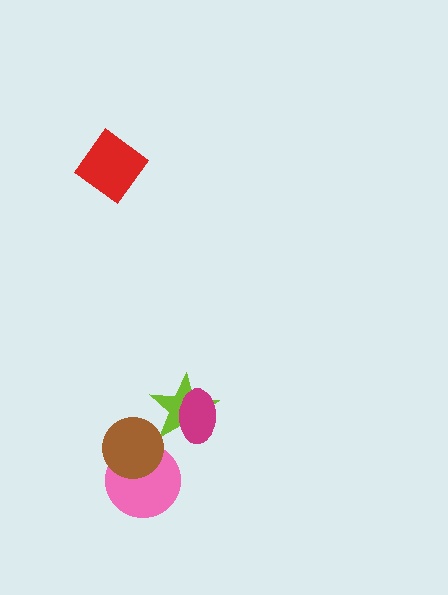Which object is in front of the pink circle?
The brown circle is in front of the pink circle.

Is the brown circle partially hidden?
No, no other shape covers it.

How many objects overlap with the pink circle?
1 object overlaps with the pink circle.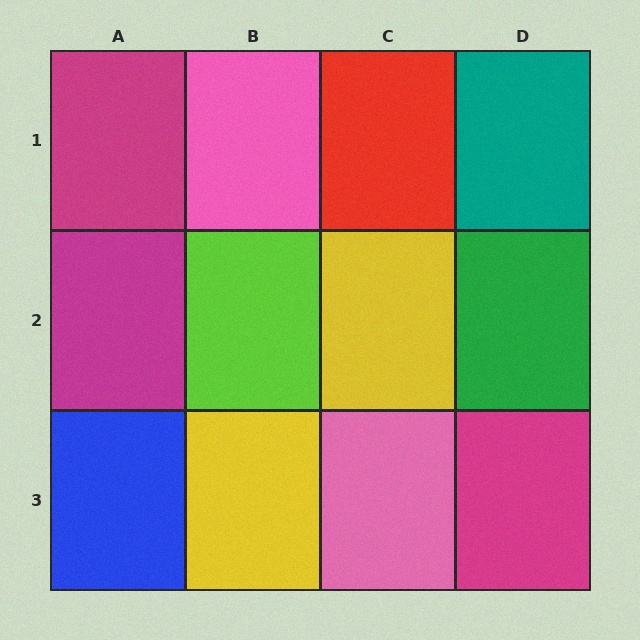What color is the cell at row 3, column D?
Magenta.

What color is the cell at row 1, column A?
Magenta.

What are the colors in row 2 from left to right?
Magenta, lime, yellow, green.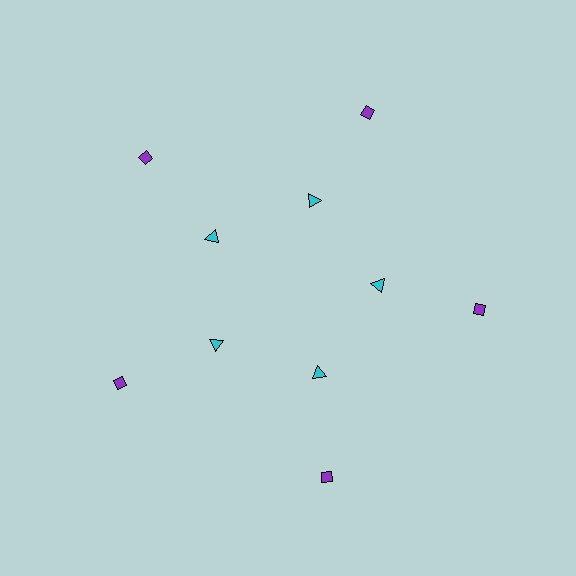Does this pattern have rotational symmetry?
Yes, this pattern has 5-fold rotational symmetry. It looks the same after rotating 72 degrees around the center.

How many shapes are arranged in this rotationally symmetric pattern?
There are 10 shapes, arranged in 5 groups of 2.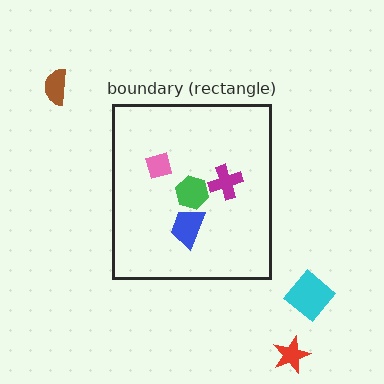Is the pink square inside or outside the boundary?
Inside.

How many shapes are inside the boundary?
4 inside, 3 outside.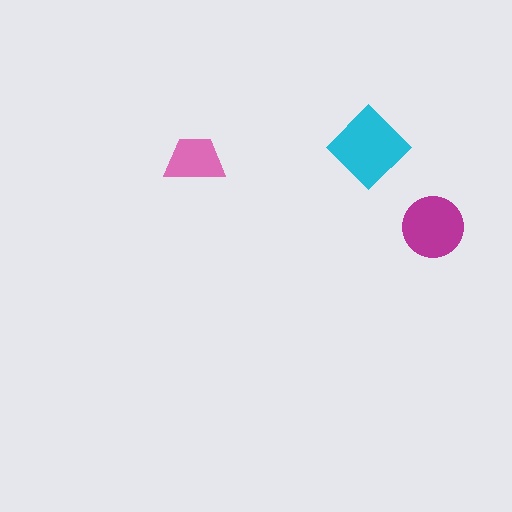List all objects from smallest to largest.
The pink trapezoid, the magenta circle, the cyan diamond.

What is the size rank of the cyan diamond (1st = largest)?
1st.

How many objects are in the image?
There are 3 objects in the image.